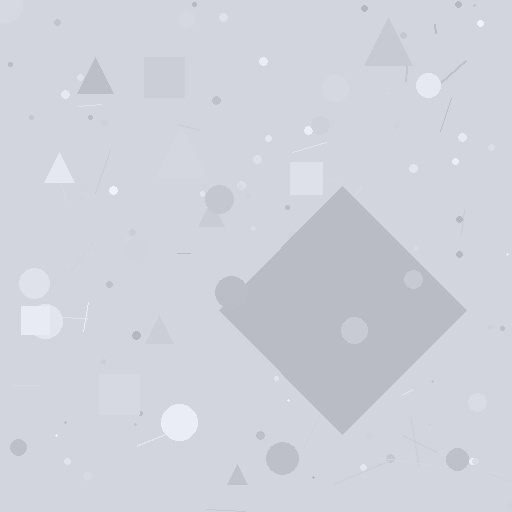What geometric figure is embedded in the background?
A diamond is embedded in the background.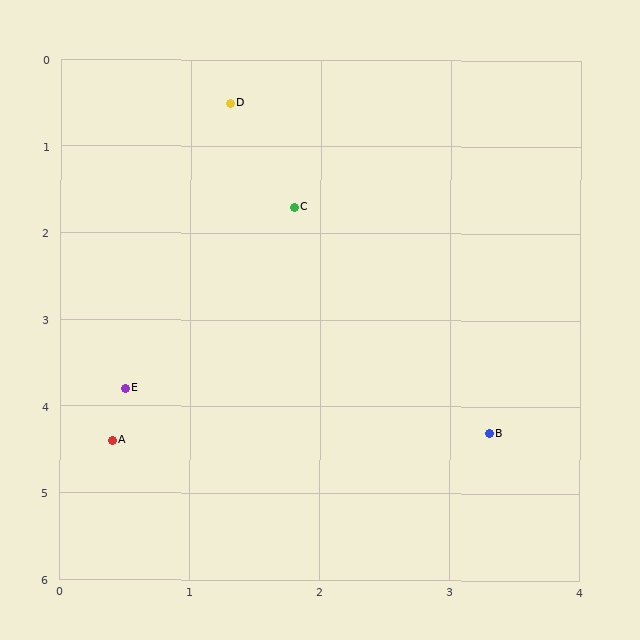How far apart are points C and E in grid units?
Points C and E are about 2.5 grid units apart.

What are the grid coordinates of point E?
Point E is at approximately (0.5, 3.8).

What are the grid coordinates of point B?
Point B is at approximately (3.3, 4.3).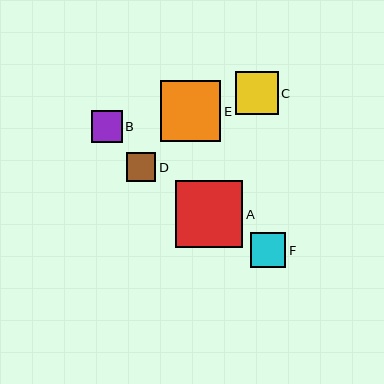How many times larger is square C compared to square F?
Square C is approximately 1.2 times the size of square F.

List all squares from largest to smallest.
From largest to smallest: A, E, C, F, B, D.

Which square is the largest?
Square A is the largest with a size of approximately 68 pixels.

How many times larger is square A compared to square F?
Square A is approximately 1.9 times the size of square F.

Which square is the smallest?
Square D is the smallest with a size of approximately 29 pixels.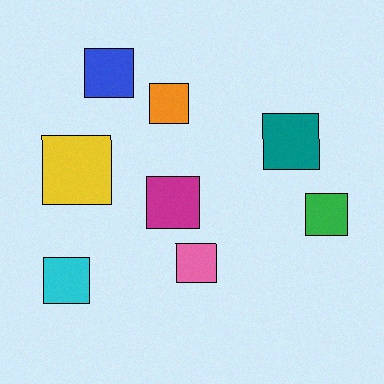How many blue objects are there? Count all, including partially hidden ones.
There is 1 blue object.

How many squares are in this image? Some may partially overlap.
There are 8 squares.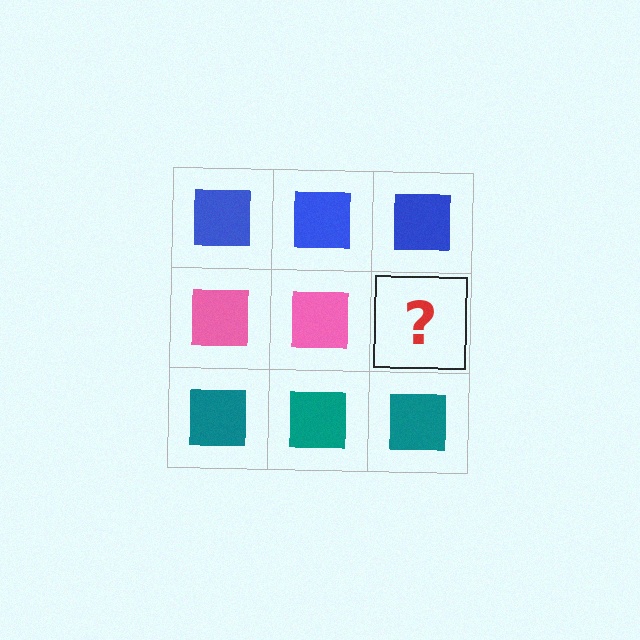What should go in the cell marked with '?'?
The missing cell should contain a pink square.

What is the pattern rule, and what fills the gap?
The rule is that each row has a consistent color. The gap should be filled with a pink square.